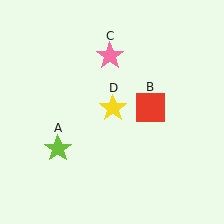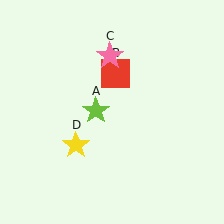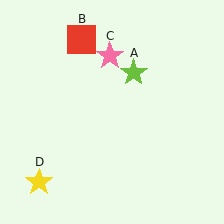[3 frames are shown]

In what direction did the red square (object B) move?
The red square (object B) moved up and to the left.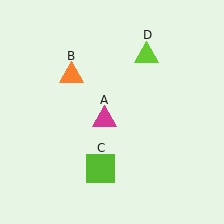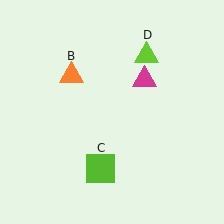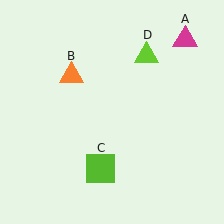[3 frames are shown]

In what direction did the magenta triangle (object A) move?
The magenta triangle (object A) moved up and to the right.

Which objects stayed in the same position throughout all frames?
Orange triangle (object B) and lime square (object C) and lime triangle (object D) remained stationary.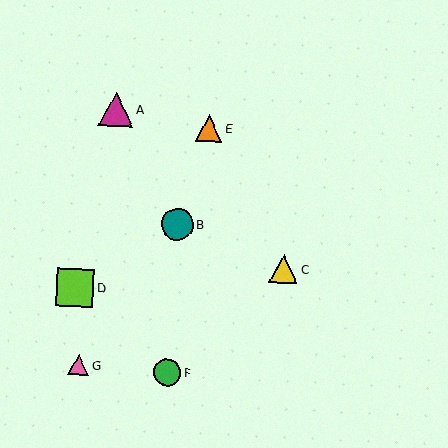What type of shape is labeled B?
Shape B is a teal circle.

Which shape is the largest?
The lime square (labeled D) is the largest.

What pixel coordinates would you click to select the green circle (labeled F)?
Click at (167, 373) to select the green circle F.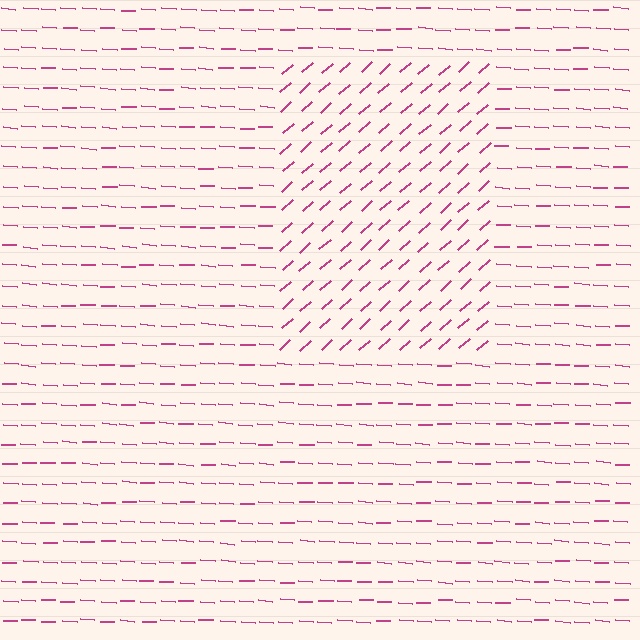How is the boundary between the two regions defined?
The boundary is defined purely by a change in line orientation (approximately 45 degrees difference). All lines are the same color and thickness.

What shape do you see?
I see a rectangle.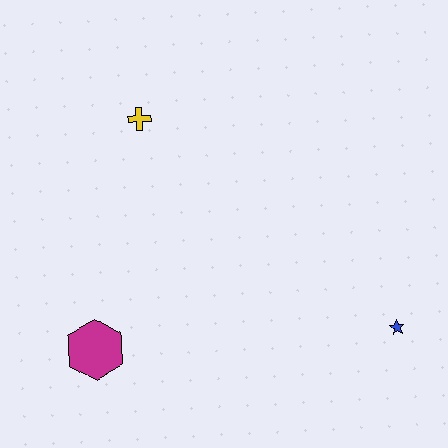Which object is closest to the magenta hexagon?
The yellow cross is closest to the magenta hexagon.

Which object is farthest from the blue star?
The yellow cross is farthest from the blue star.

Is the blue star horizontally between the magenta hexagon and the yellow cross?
No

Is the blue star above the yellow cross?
No